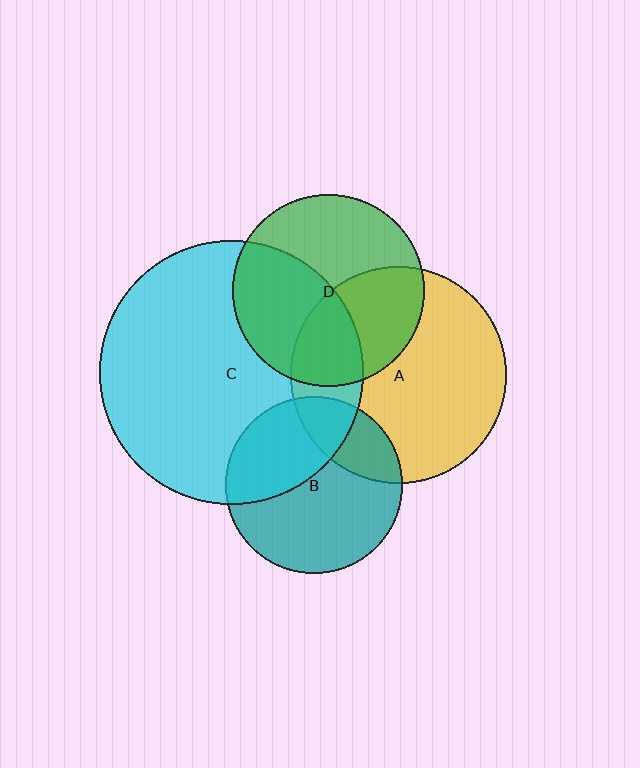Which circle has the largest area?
Circle C (cyan).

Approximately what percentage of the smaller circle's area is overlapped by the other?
Approximately 25%.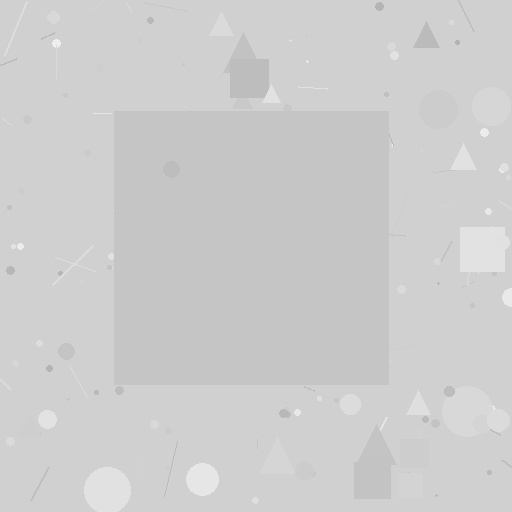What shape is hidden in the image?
A square is hidden in the image.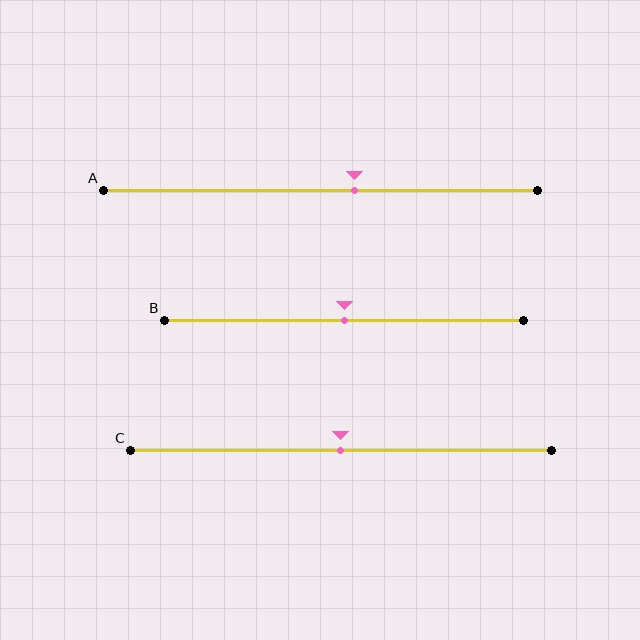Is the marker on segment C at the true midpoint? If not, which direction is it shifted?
Yes, the marker on segment C is at the true midpoint.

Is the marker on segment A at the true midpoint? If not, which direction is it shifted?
No, the marker on segment A is shifted to the right by about 8% of the segment length.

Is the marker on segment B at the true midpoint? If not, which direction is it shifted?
Yes, the marker on segment B is at the true midpoint.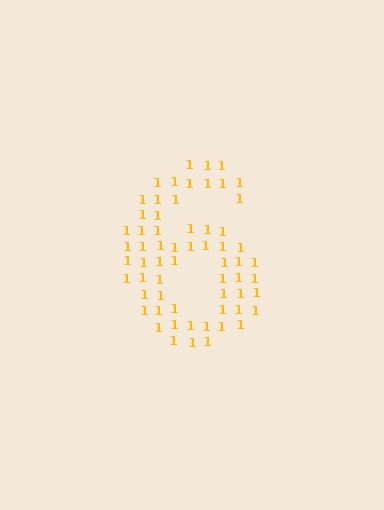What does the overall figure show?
The overall figure shows the digit 6.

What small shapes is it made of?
It is made of small digit 1's.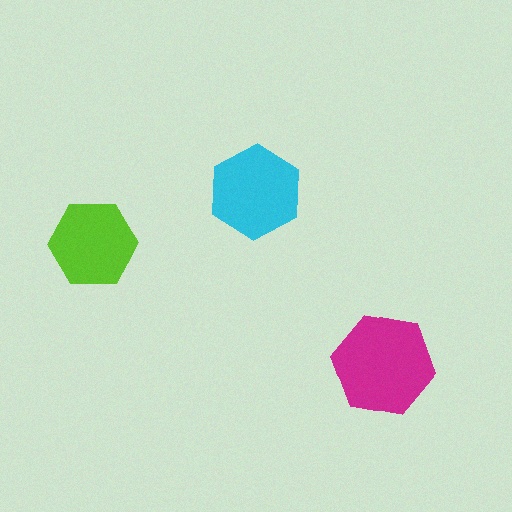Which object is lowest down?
The magenta hexagon is bottommost.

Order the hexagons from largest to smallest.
the magenta one, the cyan one, the lime one.